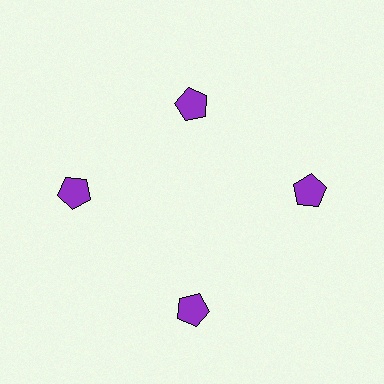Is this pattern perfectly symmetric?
No. The 4 purple pentagons are arranged in a ring, but one element near the 12 o'clock position is pulled inward toward the center, breaking the 4-fold rotational symmetry.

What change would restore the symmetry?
The symmetry would be restored by moving it outward, back onto the ring so that all 4 pentagons sit at equal angles and equal distance from the center.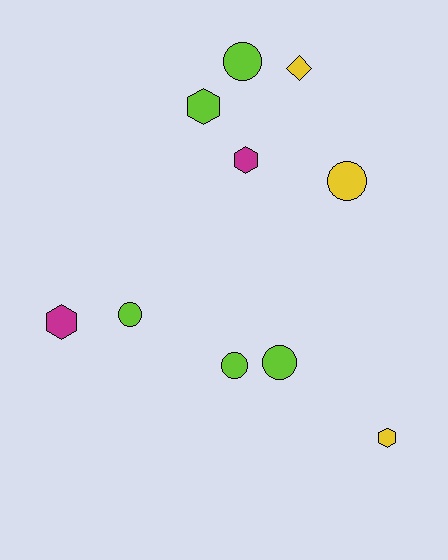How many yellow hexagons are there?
There is 1 yellow hexagon.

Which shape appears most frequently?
Circle, with 5 objects.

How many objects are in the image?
There are 10 objects.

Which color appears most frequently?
Lime, with 5 objects.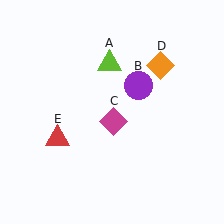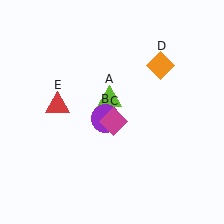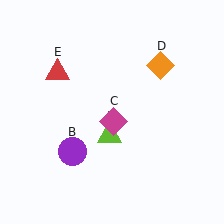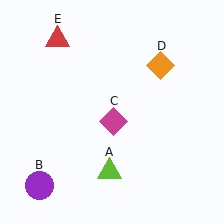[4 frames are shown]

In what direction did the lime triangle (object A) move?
The lime triangle (object A) moved down.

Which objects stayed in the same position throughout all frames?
Magenta diamond (object C) and orange diamond (object D) remained stationary.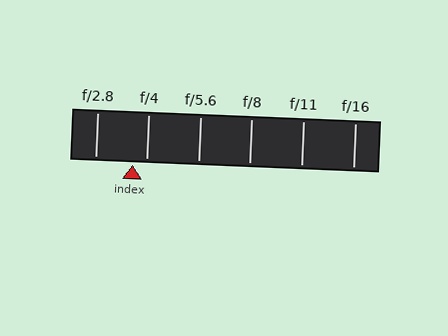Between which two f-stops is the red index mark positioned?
The index mark is between f/2.8 and f/4.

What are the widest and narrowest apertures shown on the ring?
The widest aperture shown is f/2.8 and the narrowest is f/16.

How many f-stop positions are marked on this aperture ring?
There are 6 f-stop positions marked.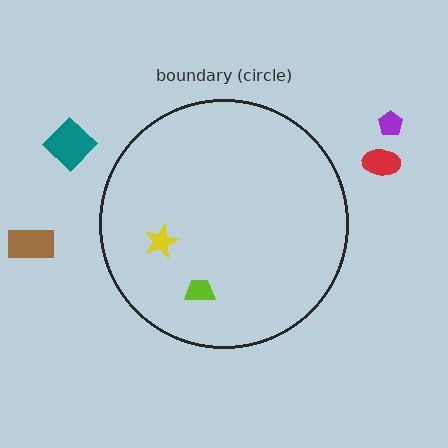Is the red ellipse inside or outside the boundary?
Outside.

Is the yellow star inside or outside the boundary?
Inside.